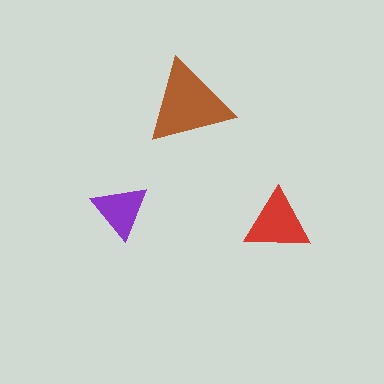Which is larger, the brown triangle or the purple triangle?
The brown one.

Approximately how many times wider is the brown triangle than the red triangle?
About 1.5 times wider.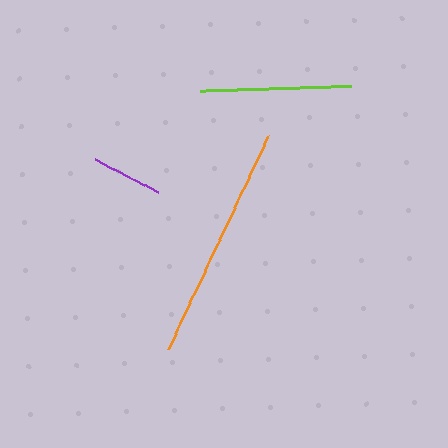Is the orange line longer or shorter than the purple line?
The orange line is longer than the purple line.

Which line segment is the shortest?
The purple line is the shortest at approximately 72 pixels.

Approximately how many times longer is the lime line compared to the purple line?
The lime line is approximately 2.1 times the length of the purple line.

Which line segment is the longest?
The orange line is the longest at approximately 235 pixels.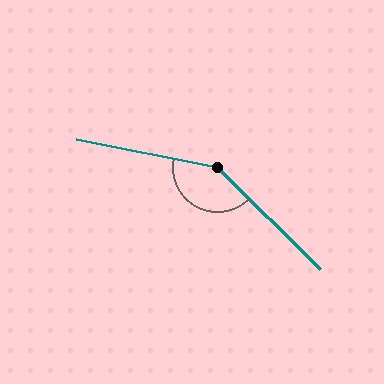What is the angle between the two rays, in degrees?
Approximately 147 degrees.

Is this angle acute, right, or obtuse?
It is obtuse.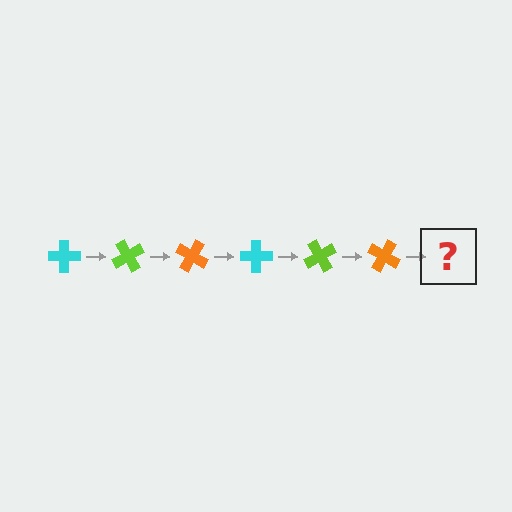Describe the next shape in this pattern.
It should be a cyan cross, rotated 360 degrees from the start.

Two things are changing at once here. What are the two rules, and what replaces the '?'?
The two rules are that it rotates 60 degrees each step and the color cycles through cyan, lime, and orange. The '?' should be a cyan cross, rotated 360 degrees from the start.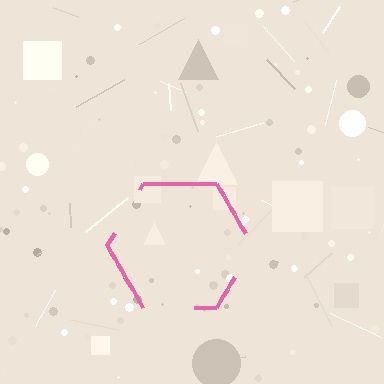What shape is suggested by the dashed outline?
The dashed outline suggests a hexagon.